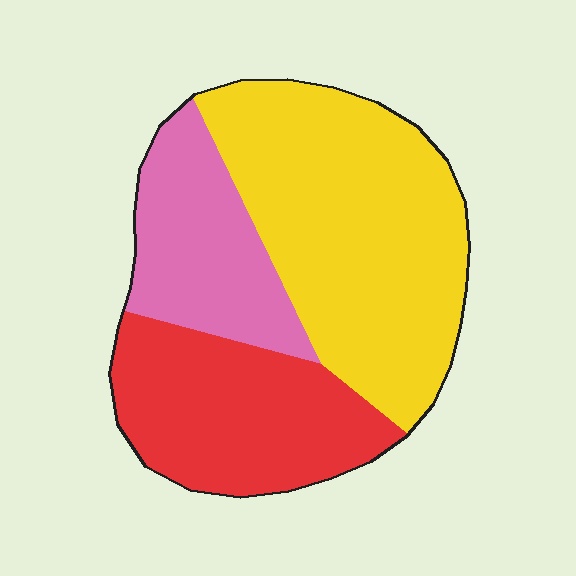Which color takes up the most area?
Yellow, at roughly 50%.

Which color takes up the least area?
Pink, at roughly 20%.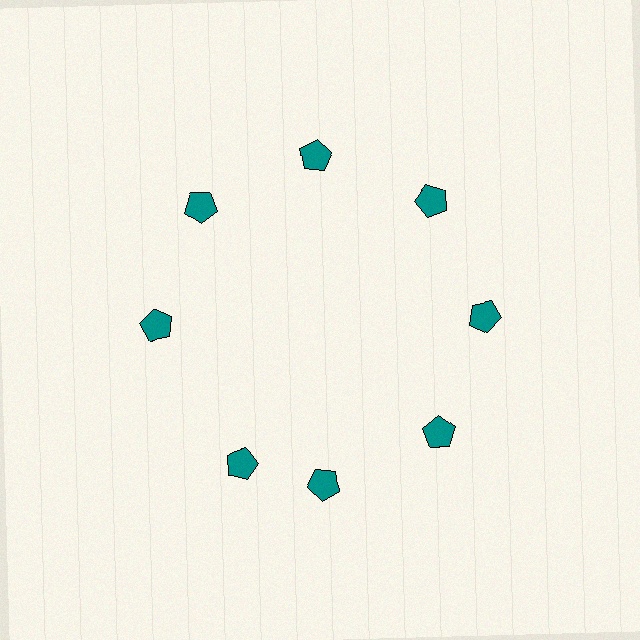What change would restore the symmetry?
The symmetry would be restored by rotating it back into even spacing with its neighbors so that all 8 pentagons sit at equal angles and equal distance from the center.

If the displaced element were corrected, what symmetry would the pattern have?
It would have 8-fold rotational symmetry — the pattern would map onto itself every 45 degrees.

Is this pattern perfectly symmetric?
No. The 8 teal pentagons are arranged in a ring, but one element near the 8 o'clock position is rotated out of alignment along the ring, breaking the 8-fold rotational symmetry.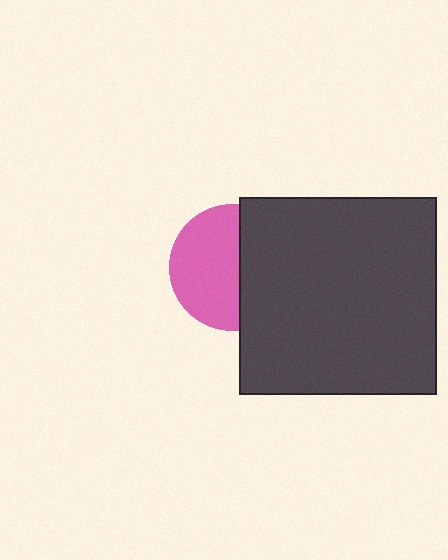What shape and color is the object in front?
The object in front is a dark gray square.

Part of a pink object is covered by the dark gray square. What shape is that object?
It is a circle.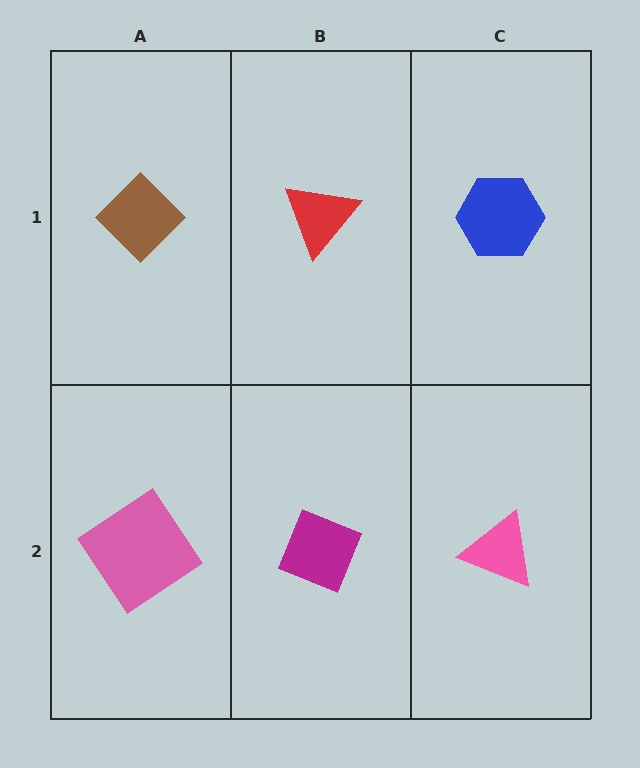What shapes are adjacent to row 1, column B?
A magenta diamond (row 2, column B), a brown diamond (row 1, column A), a blue hexagon (row 1, column C).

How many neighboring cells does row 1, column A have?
2.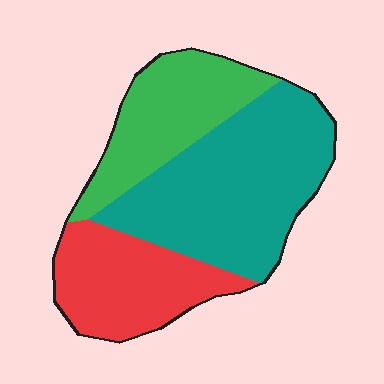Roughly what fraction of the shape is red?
Red takes up between a sixth and a third of the shape.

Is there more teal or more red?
Teal.